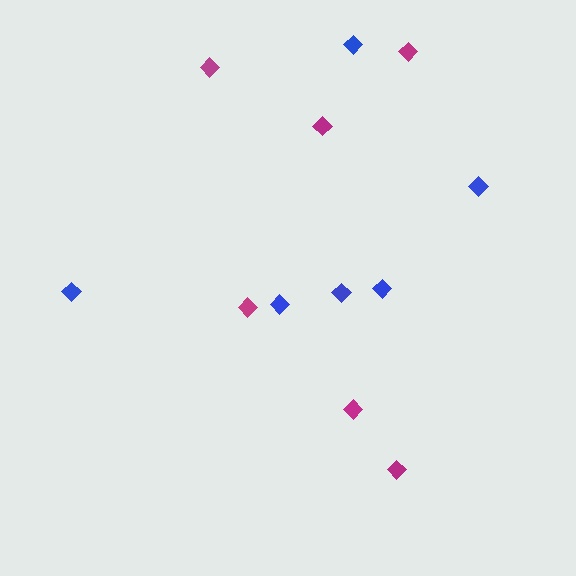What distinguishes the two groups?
There are 2 groups: one group of blue diamonds (6) and one group of magenta diamonds (6).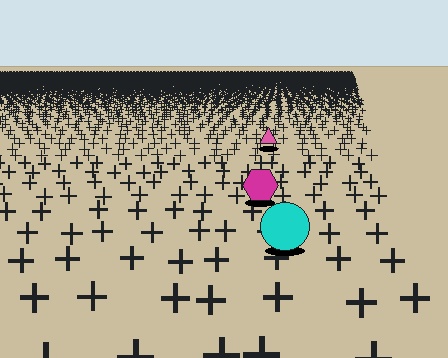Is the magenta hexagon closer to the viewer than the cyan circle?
No. The cyan circle is closer — you can tell from the texture gradient: the ground texture is coarser near it.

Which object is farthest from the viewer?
The pink triangle is farthest from the viewer. It appears smaller and the ground texture around it is denser.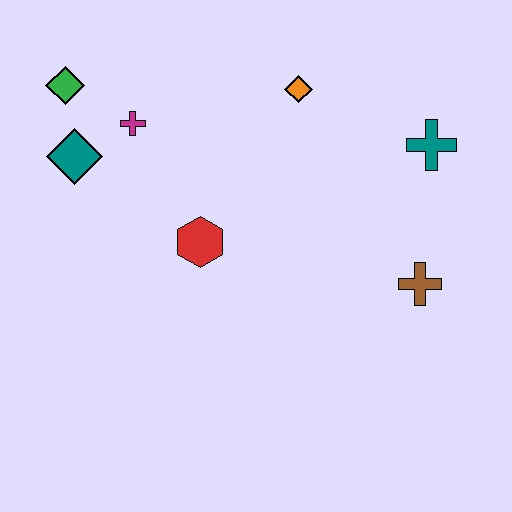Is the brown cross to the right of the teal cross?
No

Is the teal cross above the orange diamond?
No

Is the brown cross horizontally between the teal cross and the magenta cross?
Yes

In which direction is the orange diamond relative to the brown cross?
The orange diamond is above the brown cross.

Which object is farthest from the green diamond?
The brown cross is farthest from the green diamond.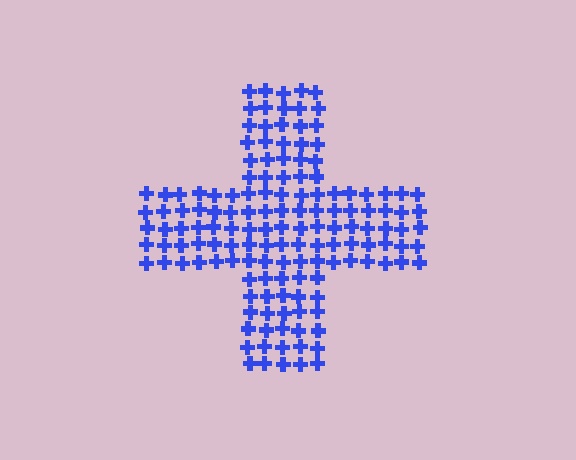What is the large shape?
The large shape is a cross.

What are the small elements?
The small elements are crosses.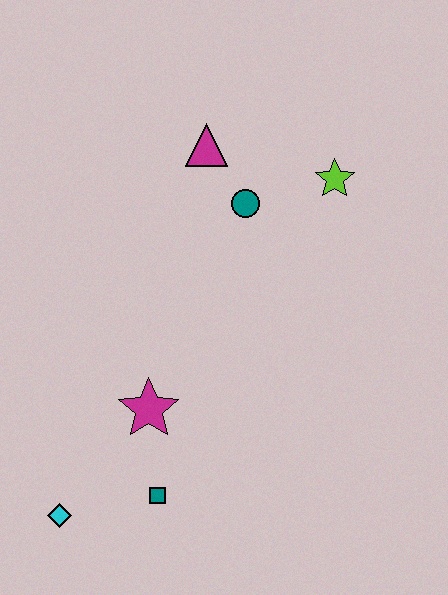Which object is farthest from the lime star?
The cyan diamond is farthest from the lime star.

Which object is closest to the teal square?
The magenta star is closest to the teal square.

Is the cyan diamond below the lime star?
Yes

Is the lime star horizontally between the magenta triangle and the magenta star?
No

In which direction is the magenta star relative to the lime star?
The magenta star is below the lime star.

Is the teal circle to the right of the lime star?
No